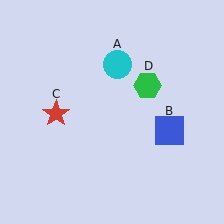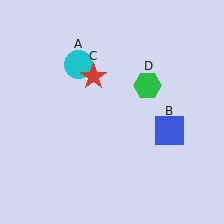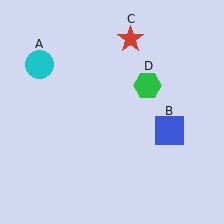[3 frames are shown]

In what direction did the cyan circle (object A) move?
The cyan circle (object A) moved left.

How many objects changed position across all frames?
2 objects changed position: cyan circle (object A), red star (object C).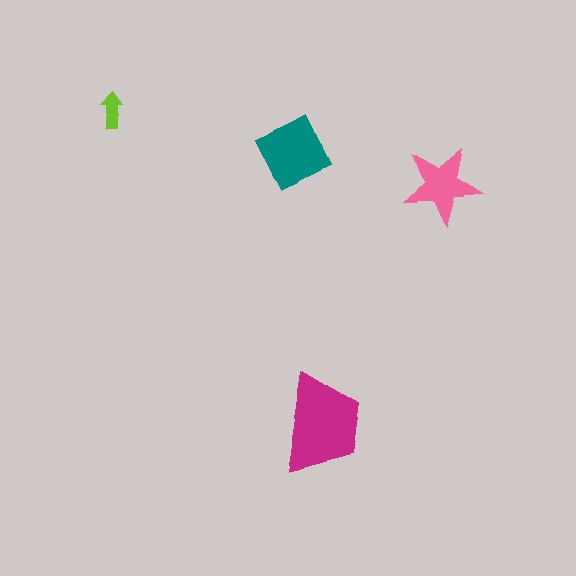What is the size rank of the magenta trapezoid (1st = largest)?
1st.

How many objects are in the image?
There are 4 objects in the image.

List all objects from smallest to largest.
The lime arrow, the pink star, the teal diamond, the magenta trapezoid.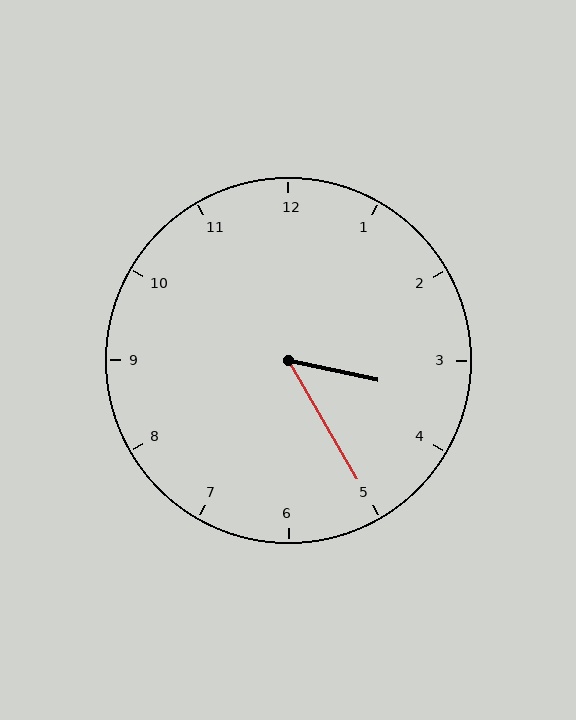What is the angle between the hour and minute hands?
Approximately 48 degrees.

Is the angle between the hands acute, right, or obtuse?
It is acute.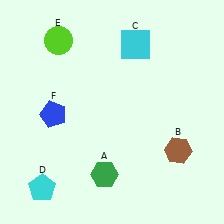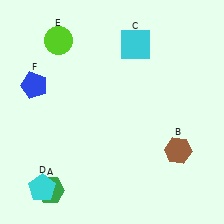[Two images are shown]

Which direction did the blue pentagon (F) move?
The blue pentagon (F) moved up.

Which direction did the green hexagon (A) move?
The green hexagon (A) moved left.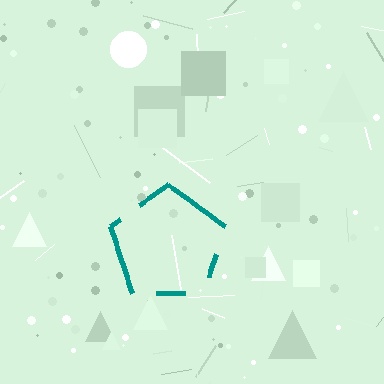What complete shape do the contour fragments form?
The contour fragments form a pentagon.